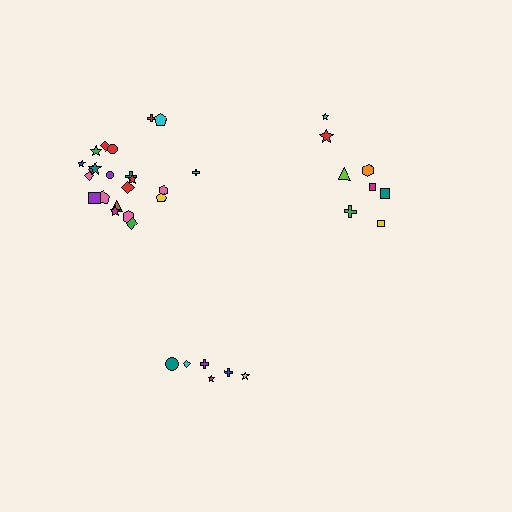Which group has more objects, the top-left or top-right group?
The top-left group.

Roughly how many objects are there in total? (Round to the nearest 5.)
Roughly 35 objects in total.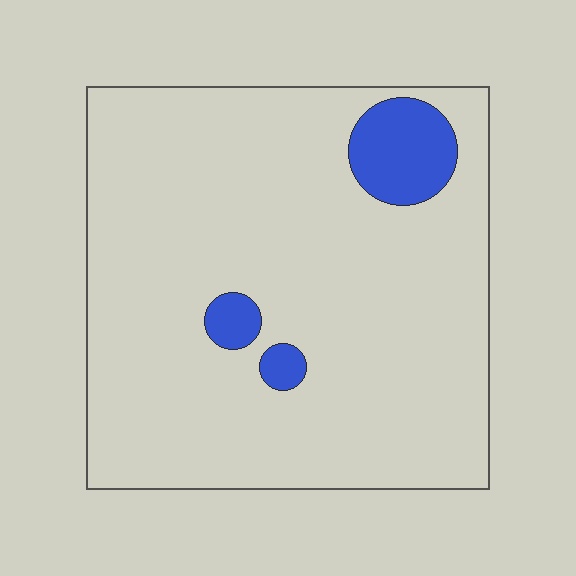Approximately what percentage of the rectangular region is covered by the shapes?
Approximately 10%.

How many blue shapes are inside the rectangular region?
3.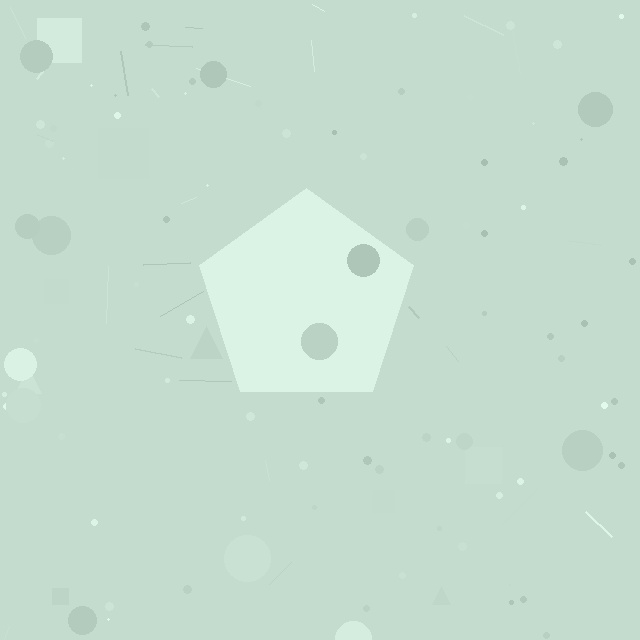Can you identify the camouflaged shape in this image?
The camouflaged shape is a pentagon.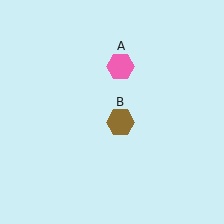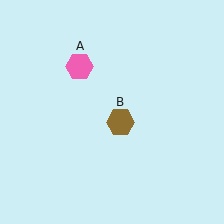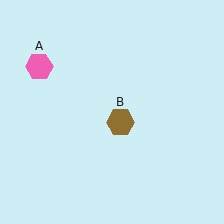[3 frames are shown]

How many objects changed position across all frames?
1 object changed position: pink hexagon (object A).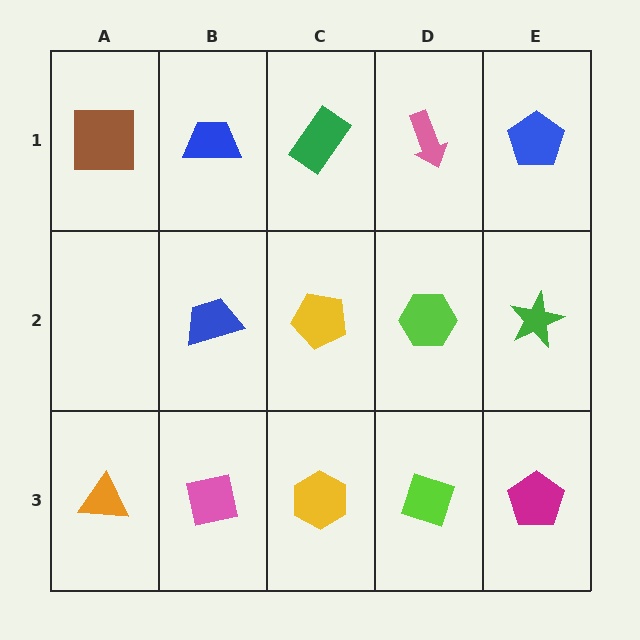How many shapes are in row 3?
5 shapes.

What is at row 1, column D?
A pink arrow.